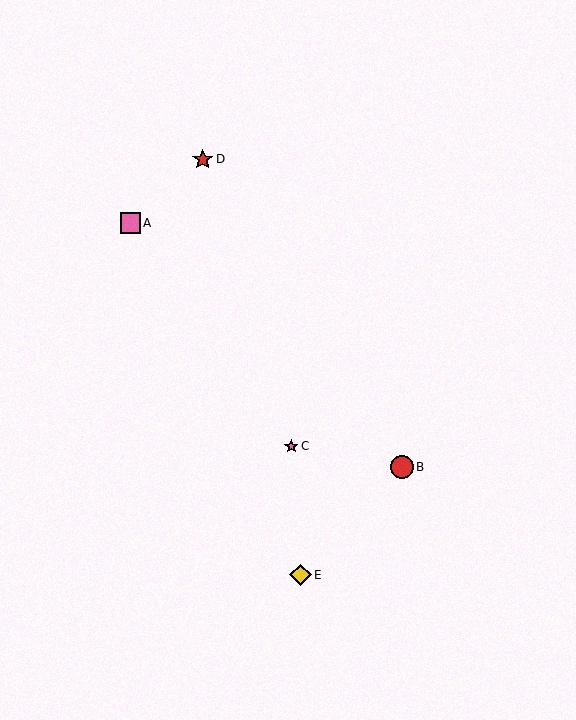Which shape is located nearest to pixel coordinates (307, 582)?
The yellow diamond (labeled E) at (301, 575) is nearest to that location.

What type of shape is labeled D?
Shape D is a red star.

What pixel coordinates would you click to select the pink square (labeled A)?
Click at (130, 223) to select the pink square A.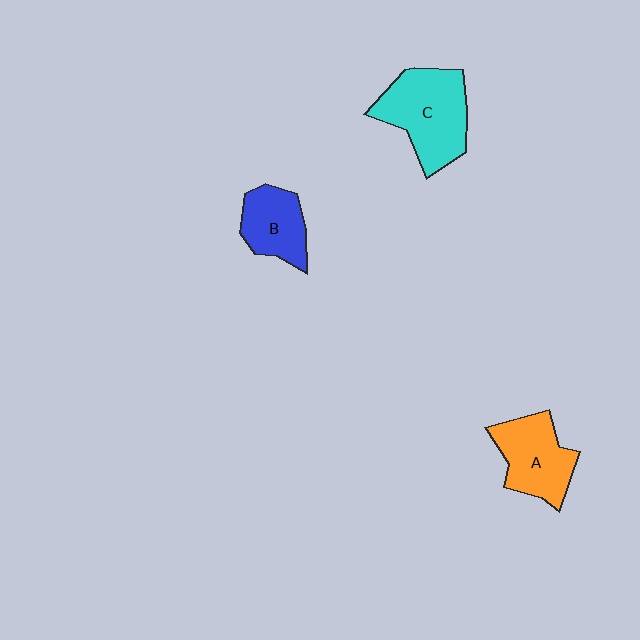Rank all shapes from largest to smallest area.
From largest to smallest: C (cyan), A (orange), B (blue).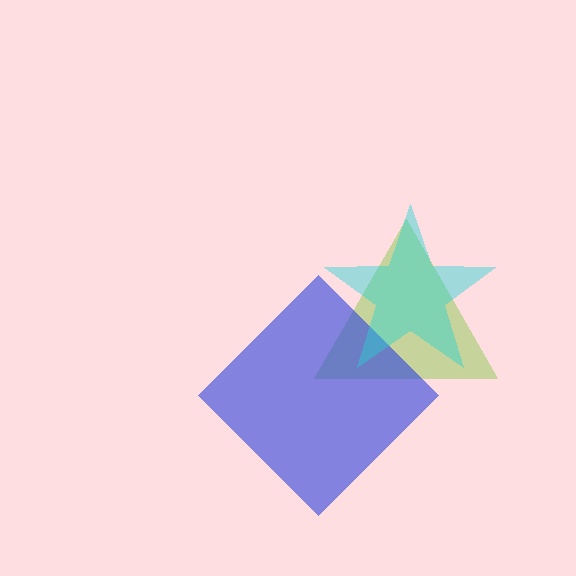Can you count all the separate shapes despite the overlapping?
Yes, there are 3 separate shapes.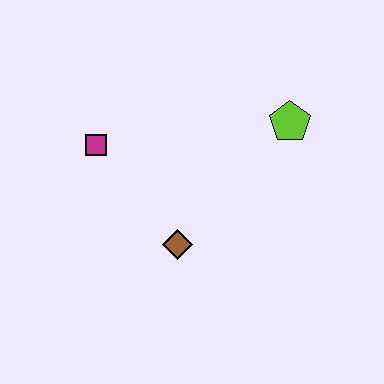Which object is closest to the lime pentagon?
The brown diamond is closest to the lime pentagon.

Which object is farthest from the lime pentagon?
The magenta square is farthest from the lime pentagon.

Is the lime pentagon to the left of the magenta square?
No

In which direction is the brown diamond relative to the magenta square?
The brown diamond is below the magenta square.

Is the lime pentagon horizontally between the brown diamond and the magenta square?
No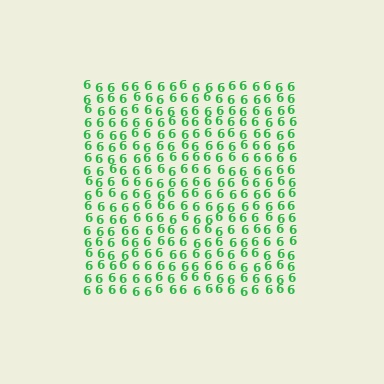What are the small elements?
The small elements are digit 6's.